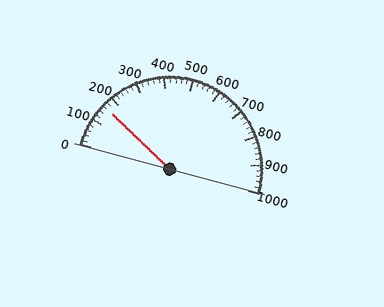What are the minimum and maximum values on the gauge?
The gauge ranges from 0 to 1000.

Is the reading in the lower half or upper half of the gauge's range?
The reading is in the lower half of the range (0 to 1000).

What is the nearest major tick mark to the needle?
The nearest major tick mark is 200.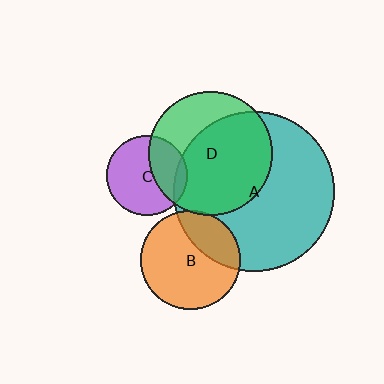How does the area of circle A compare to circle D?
Approximately 1.7 times.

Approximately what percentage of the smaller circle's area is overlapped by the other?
Approximately 10%.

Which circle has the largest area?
Circle A (teal).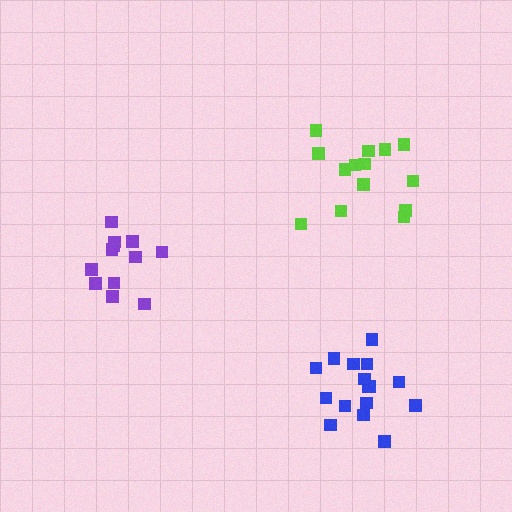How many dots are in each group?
Group 1: 14 dots, Group 2: 12 dots, Group 3: 16 dots (42 total).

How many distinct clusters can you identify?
There are 3 distinct clusters.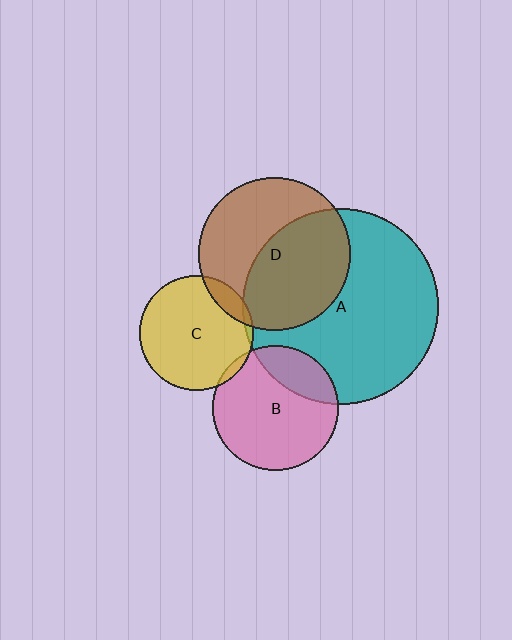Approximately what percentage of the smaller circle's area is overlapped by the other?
Approximately 5%.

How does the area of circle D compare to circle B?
Approximately 1.5 times.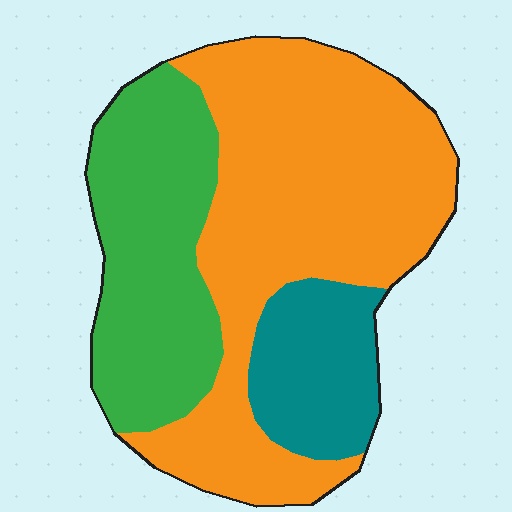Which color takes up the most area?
Orange, at roughly 55%.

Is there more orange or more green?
Orange.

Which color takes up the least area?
Teal, at roughly 15%.